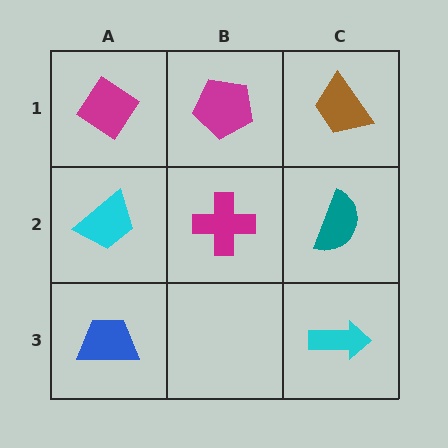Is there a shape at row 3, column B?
No, that cell is empty.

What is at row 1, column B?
A magenta pentagon.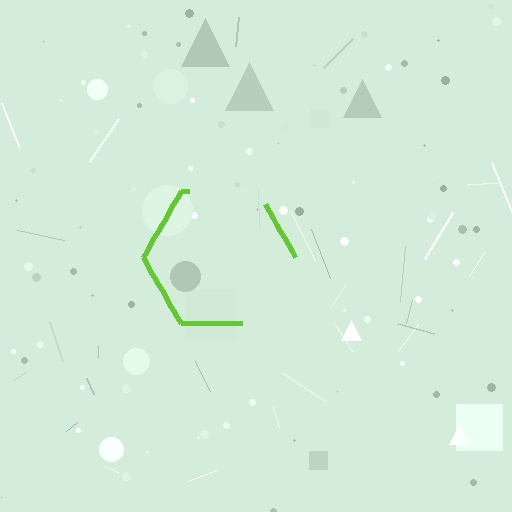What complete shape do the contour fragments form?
The contour fragments form a hexagon.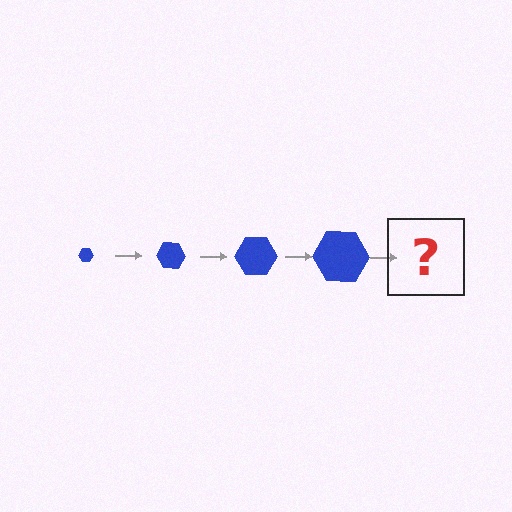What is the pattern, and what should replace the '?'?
The pattern is that the hexagon gets progressively larger each step. The '?' should be a blue hexagon, larger than the previous one.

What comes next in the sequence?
The next element should be a blue hexagon, larger than the previous one.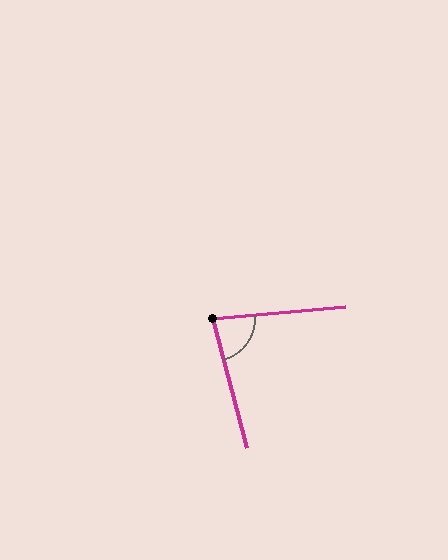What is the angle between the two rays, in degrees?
Approximately 80 degrees.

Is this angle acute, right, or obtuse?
It is acute.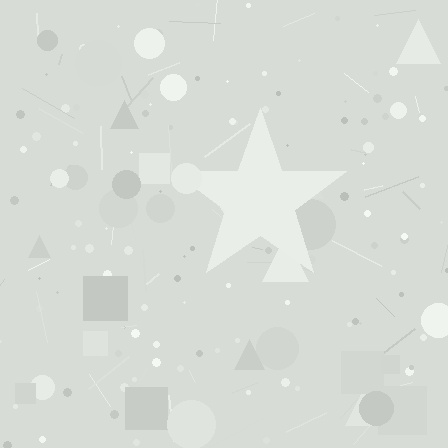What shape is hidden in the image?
A star is hidden in the image.